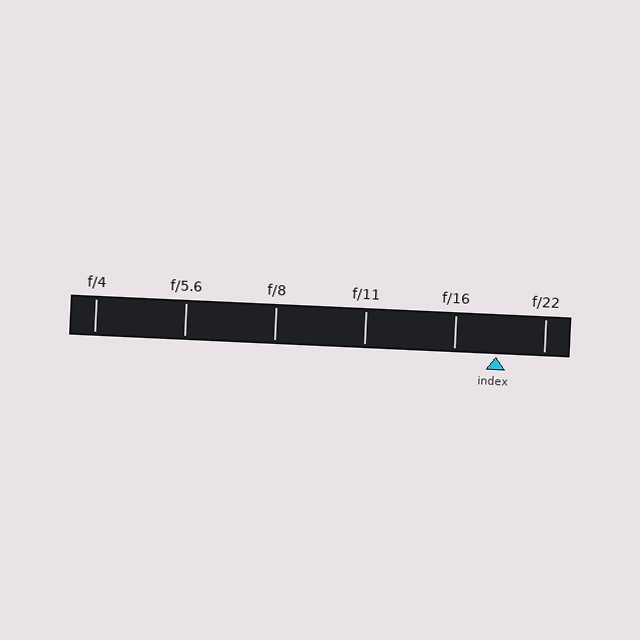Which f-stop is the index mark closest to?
The index mark is closest to f/16.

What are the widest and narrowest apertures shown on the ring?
The widest aperture shown is f/4 and the narrowest is f/22.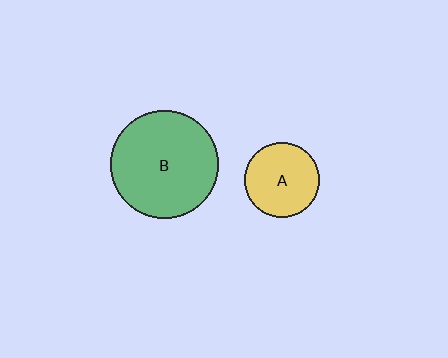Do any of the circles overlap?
No, none of the circles overlap.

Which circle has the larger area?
Circle B (green).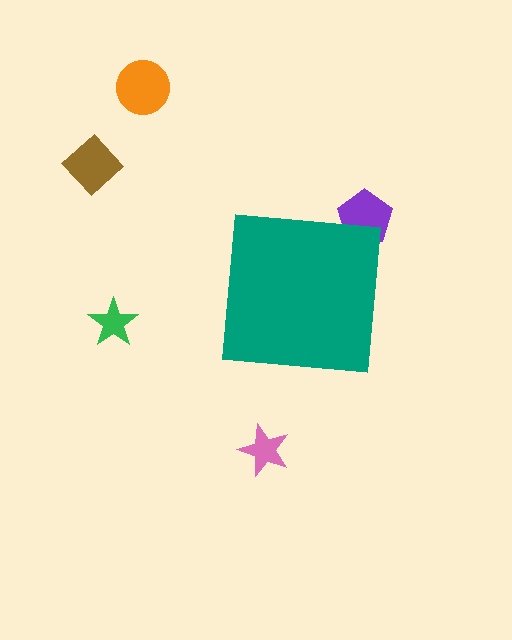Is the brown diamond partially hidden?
No, the brown diamond is fully visible.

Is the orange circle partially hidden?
No, the orange circle is fully visible.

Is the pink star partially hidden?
No, the pink star is fully visible.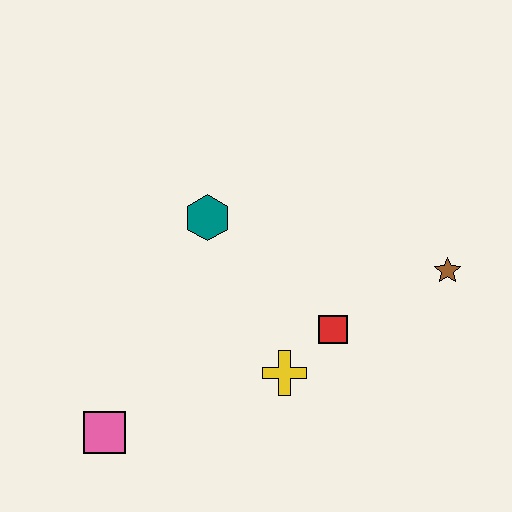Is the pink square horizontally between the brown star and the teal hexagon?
No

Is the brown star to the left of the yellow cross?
No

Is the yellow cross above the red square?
No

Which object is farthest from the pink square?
The brown star is farthest from the pink square.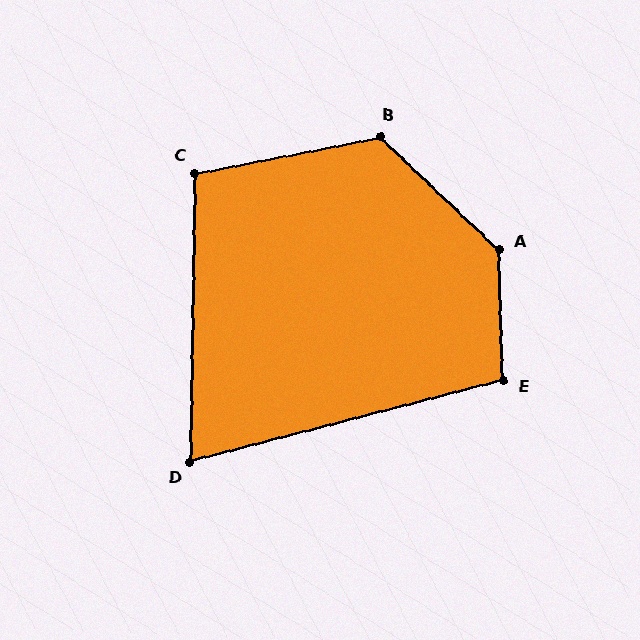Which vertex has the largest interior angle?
A, at approximately 135 degrees.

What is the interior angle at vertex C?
Approximately 102 degrees (obtuse).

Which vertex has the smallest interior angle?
D, at approximately 74 degrees.